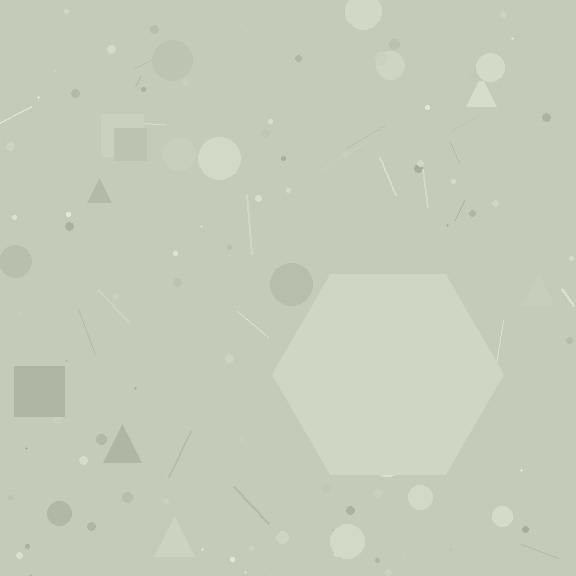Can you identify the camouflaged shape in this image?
The camouflaged shape is a hexagon.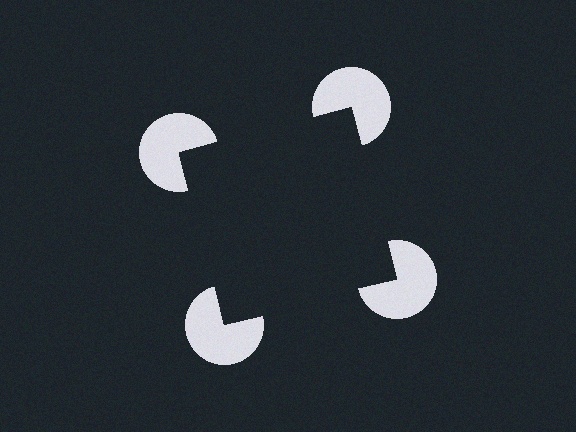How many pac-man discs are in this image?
There are 4 — one at each vertex of the illusory square.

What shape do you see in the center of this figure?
An illusory square — its edges are inferred from the aligned wedge cuts in the pac-man discs, not physically drawn.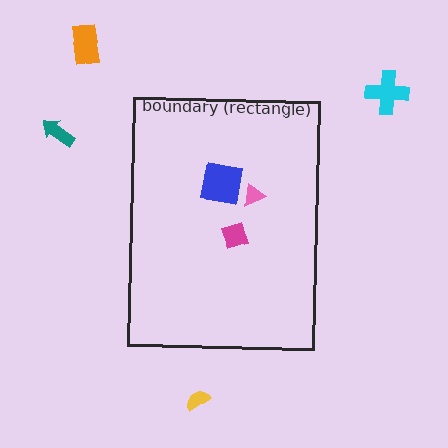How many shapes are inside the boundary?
3 inside, 4 outside.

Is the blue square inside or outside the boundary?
Inside.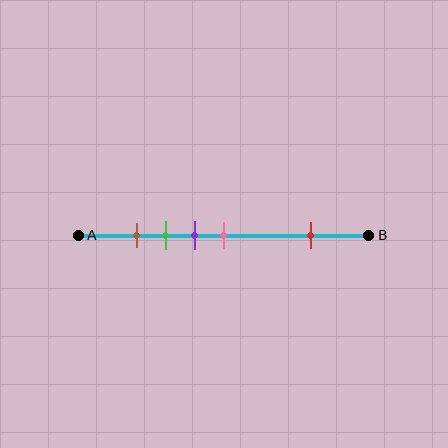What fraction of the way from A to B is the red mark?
The red mark is approximately 80% (0.8) of the way from A to B.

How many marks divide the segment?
There are 5 marks dividing the segment.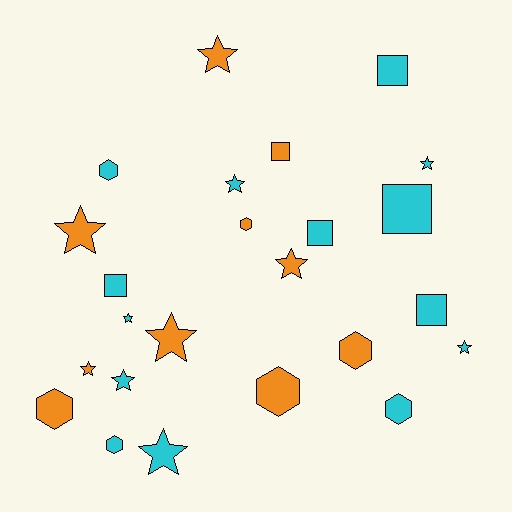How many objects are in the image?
There are 24 objects.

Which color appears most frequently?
Cyan, with 14 objects.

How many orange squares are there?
There is 1 orange square.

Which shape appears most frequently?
Star, with 11 objects.